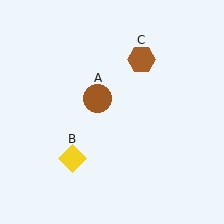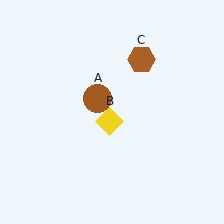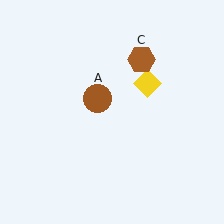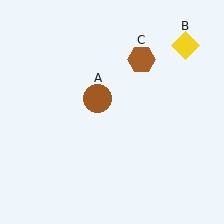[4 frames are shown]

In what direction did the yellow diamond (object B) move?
The yellow diamond (object B) moved up and to the right.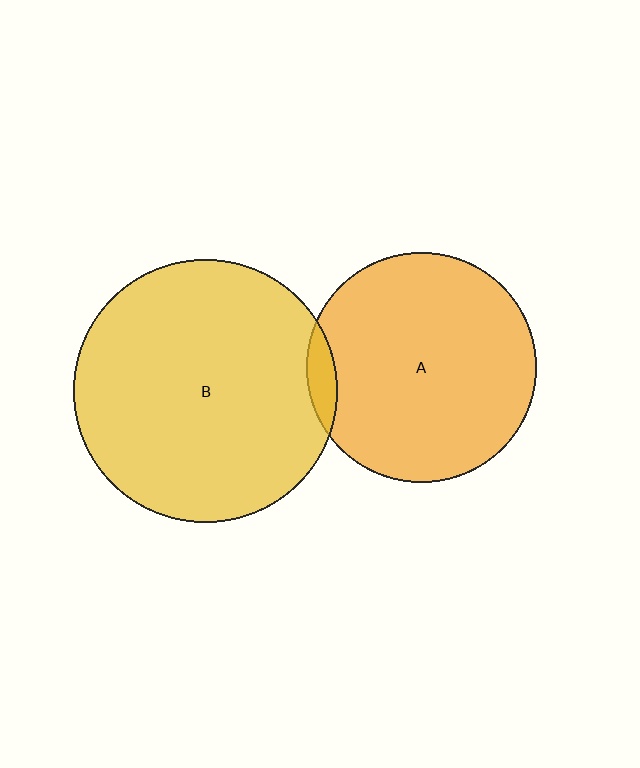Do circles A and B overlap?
Yes.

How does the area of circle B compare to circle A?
Approximately 1.3 times.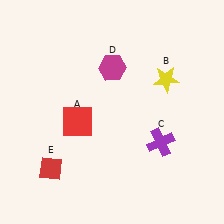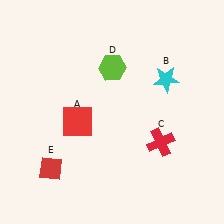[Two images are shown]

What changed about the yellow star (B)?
In Image 1, B is yellow. In Image 2, it changed to cyan.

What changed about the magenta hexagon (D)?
In Image 1, D is magenta. In Image 2, it changed to lime.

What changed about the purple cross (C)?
In Image 1, C is purple. In Image 2, it changed to red.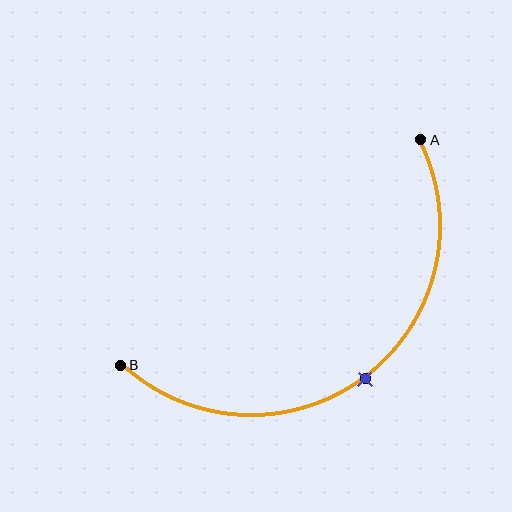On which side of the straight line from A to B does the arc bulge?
The arc bulges below and to the right of the straight line connecting A and B.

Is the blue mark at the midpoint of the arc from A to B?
Yes. The blue mark lies on the arc at equal arc-length from both A and B — it is the arc midpoint.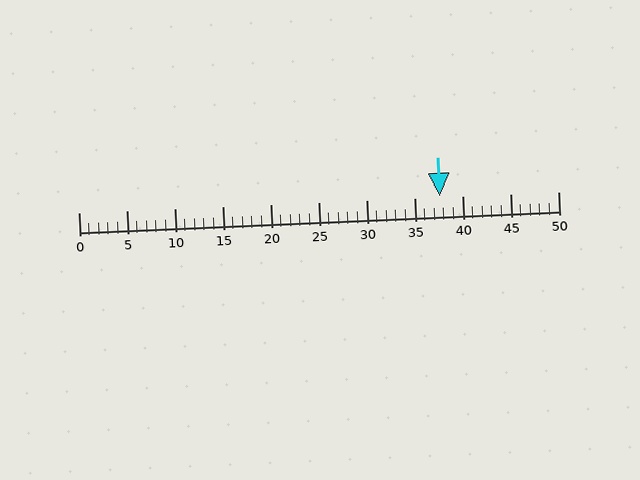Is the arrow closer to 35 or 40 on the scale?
The arrow is closer to 40.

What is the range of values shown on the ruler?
The ruler shows values from 0 to 50.